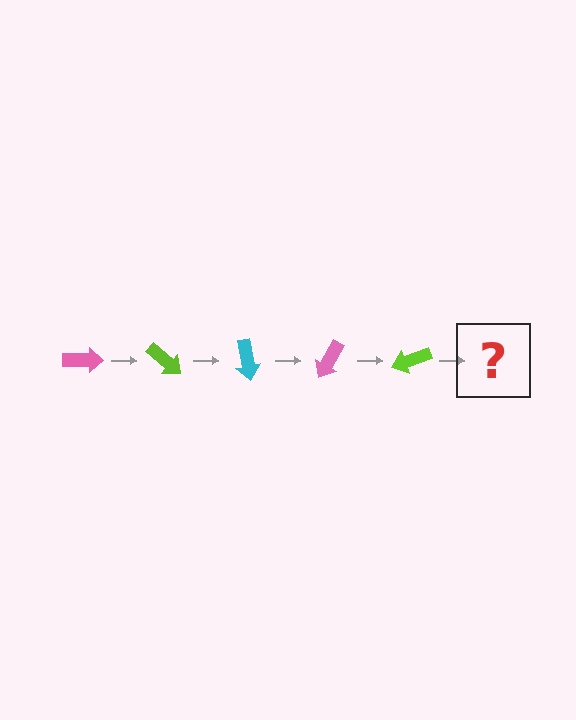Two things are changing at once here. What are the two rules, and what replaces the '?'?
The two rules are that it rotates 40 degrees each step and the color cycles through pink, lime, and cyan. The '?' should be a cyan arrow, rotated 200 degrees from the start.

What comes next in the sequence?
The next element should be a cyan arrow, rotated 200 degrees from the start.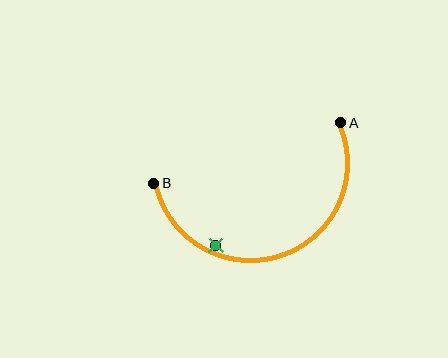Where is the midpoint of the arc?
The arc midpoint is the point on the curve farthest from the straight line joining A and B. It sits below that line.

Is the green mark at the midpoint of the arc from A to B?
No — the green mark does not lie on the arc at all. It sits slightly inside the curve.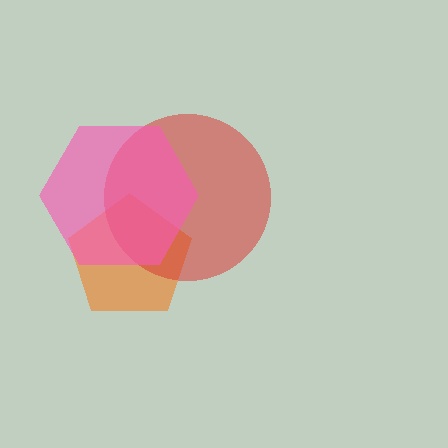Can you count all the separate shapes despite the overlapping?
Yes, there are 3 separate shapes.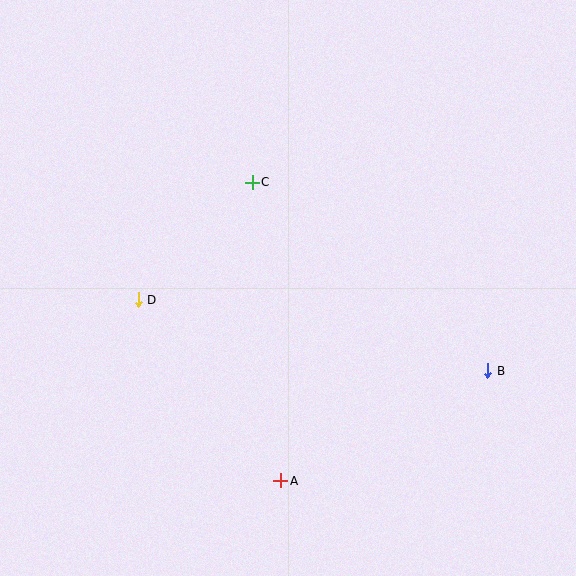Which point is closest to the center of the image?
Point C at (252, 182) is closest to the center.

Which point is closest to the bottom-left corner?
Point A is closest to the bottom-left corner.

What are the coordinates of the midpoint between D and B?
The midpoint between D and B is at (313, 335).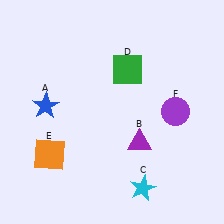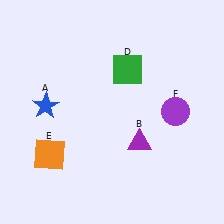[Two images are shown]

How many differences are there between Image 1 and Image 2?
There is 1 difference between the two images.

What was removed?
The cyan star (C) was removed in Image 2.